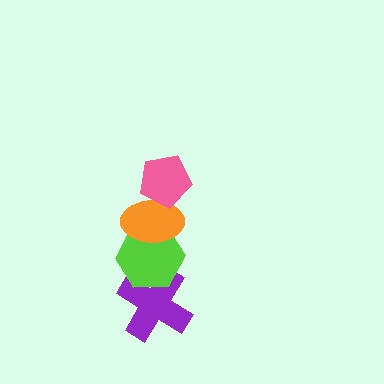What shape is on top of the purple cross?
The lime hexagon is on top of the purple cross.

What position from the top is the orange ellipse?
The orange ellipse is 2nd from the top.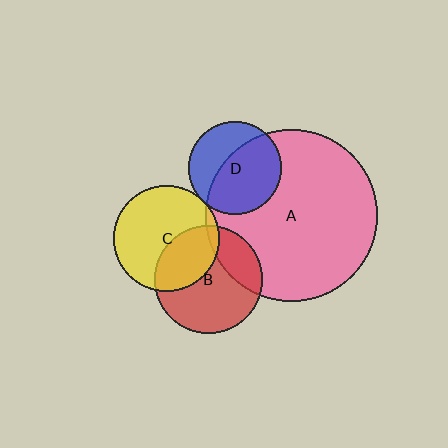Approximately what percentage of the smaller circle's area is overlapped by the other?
Approximately 5%.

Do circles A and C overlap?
Yes.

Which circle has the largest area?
Circle A (pink).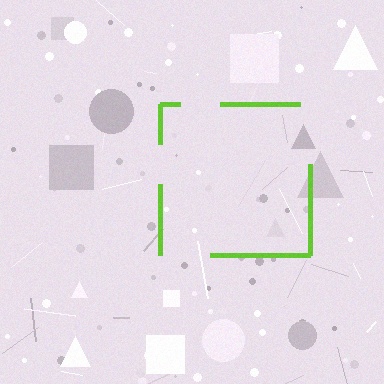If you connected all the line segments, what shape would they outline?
They would outline a square.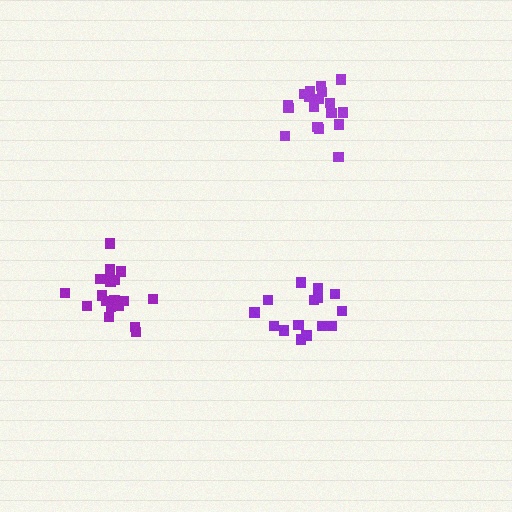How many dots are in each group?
Group 1: 15 dots, Group 2: 18 dots, Group 3: 20 dots (53 total).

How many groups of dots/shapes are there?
There are 3 groups.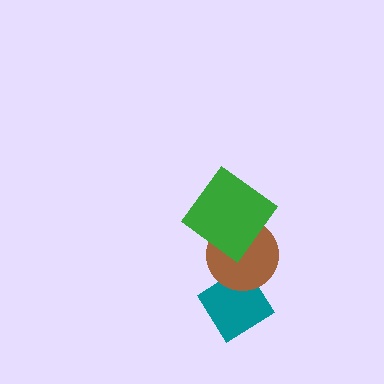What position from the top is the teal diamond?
The teal diamond is 3rd from the top.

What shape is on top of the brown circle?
The green diamond is on top of the brown circle.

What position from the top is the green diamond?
The green diamond is 1st from the top.